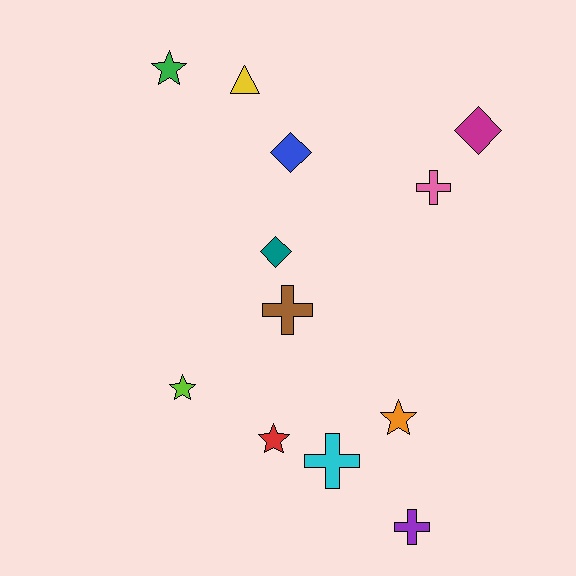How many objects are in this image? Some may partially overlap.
There are 12 objects.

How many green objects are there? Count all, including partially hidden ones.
There is 1 green object.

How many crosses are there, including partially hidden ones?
There are 4 crosses.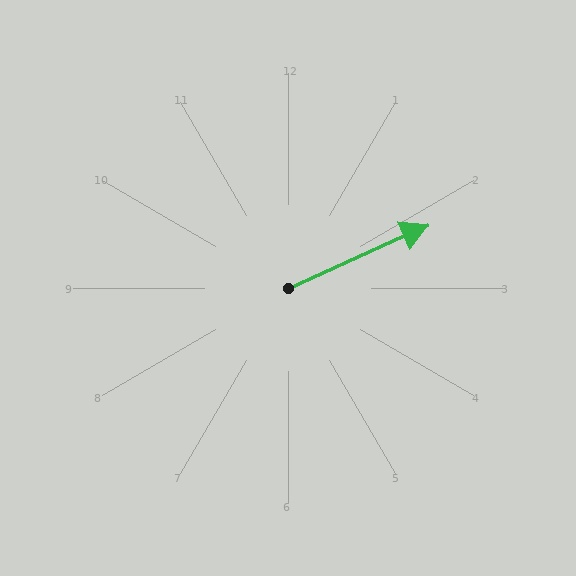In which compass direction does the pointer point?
Northeast.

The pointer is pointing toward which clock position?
Roughly 2 o'clock.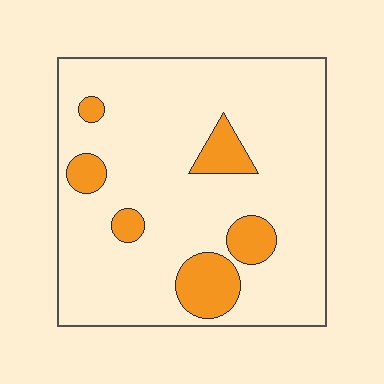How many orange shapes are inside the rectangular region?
6.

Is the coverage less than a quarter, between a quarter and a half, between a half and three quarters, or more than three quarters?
Less than a quarter.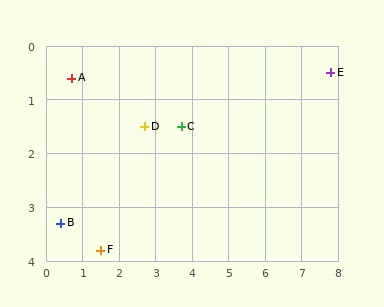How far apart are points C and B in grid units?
Points C and B are about 3.8 grid units apart.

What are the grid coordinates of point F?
Point F is at approximately (1.5, 3.8).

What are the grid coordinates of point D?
Point D is at approximately (2.7, 1.5).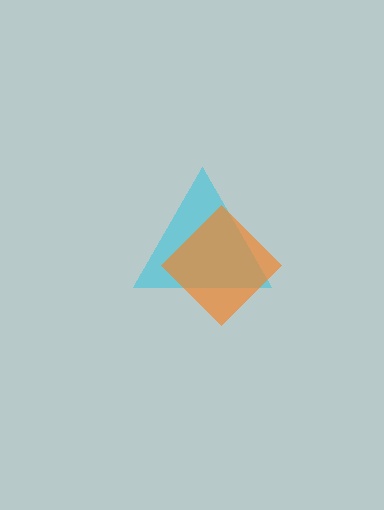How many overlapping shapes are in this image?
There are 2 overlapping shapes in the image.